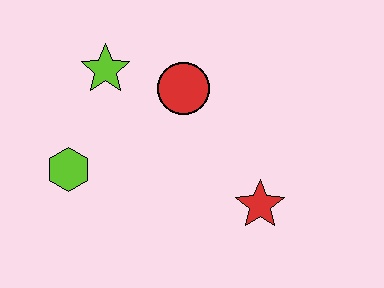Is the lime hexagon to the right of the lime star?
No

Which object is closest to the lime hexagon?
The lime star is closest to the lime hexagon.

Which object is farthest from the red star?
The lime star is farthest from the red star.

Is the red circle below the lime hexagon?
No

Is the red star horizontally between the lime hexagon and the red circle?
No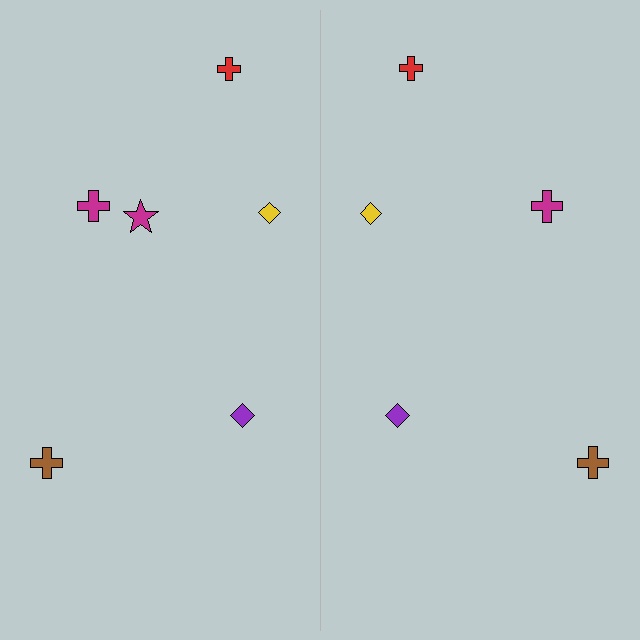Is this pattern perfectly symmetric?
No, the pattern is not perfectly symmetric. A magenta star is missing from the right side.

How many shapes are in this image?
There are 11 shapes in this image.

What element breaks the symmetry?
A magenta star is missing from the right side.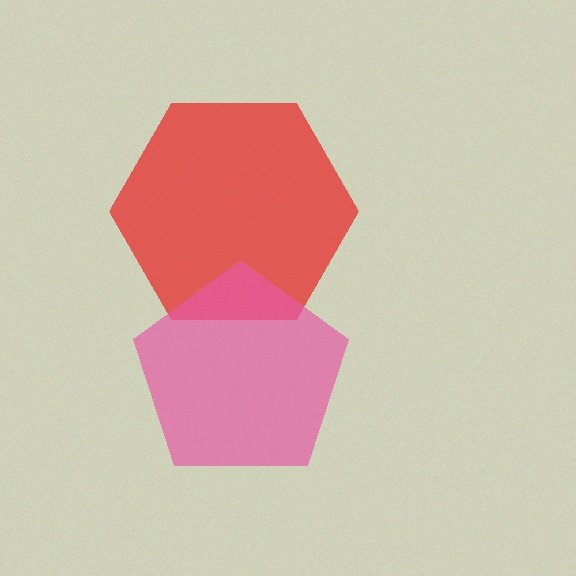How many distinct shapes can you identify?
There are 2 distinct shapes: a red hexagon, a pink pentagon.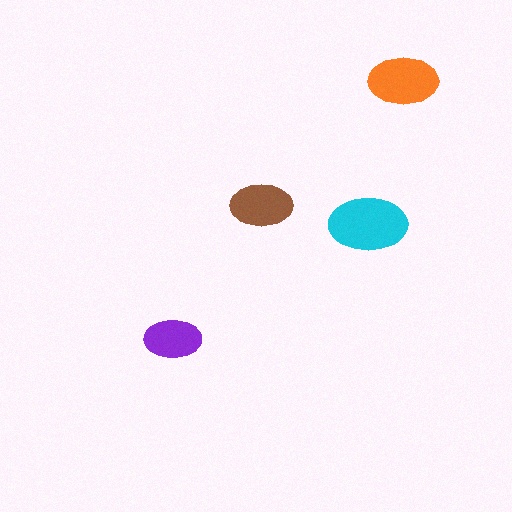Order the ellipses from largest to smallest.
the cyan one, the orange one, the brown one, the purple one.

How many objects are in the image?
There are 4 objects in the image.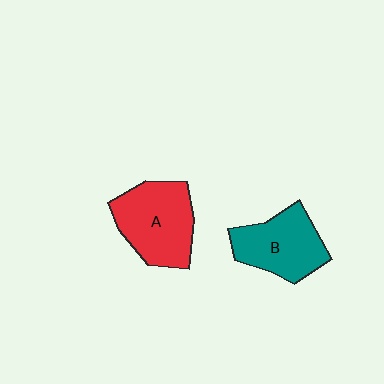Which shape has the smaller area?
Shape B (teal).